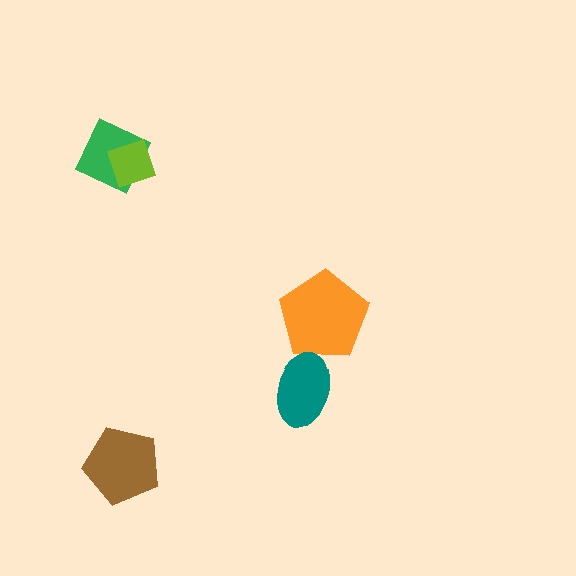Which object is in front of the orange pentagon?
The teal ellipse is in front of the orange pentagon.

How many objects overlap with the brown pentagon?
0 objects overlap with the brown pentagon.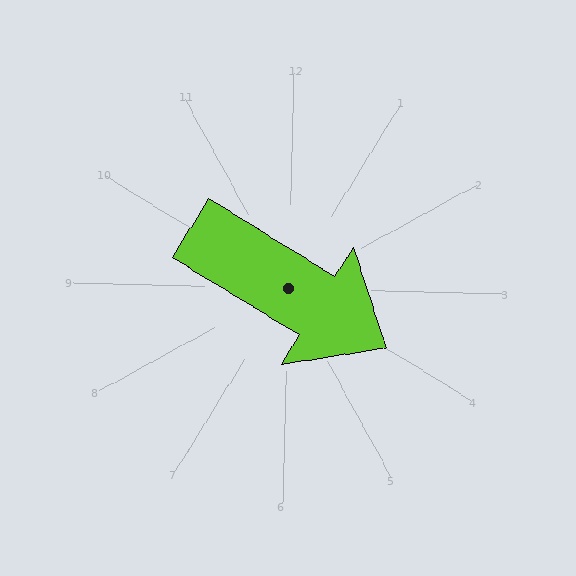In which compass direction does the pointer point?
Southeast.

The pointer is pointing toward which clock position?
Roughly 4 o'clock.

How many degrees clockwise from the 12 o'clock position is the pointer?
Approximately 120 degrees.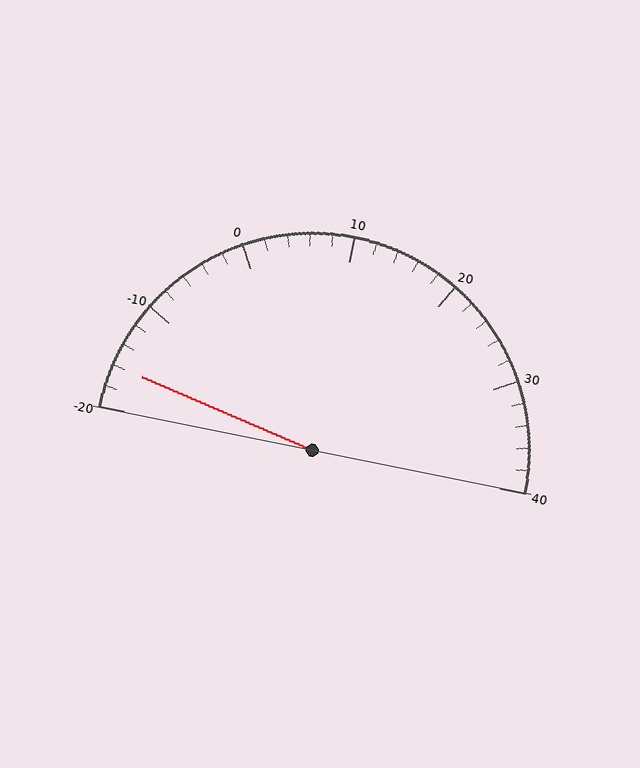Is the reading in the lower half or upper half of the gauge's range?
The reading is in the lower half of the range (-20 to 40).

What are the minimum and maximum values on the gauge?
The gauge ranges from -20 to 40.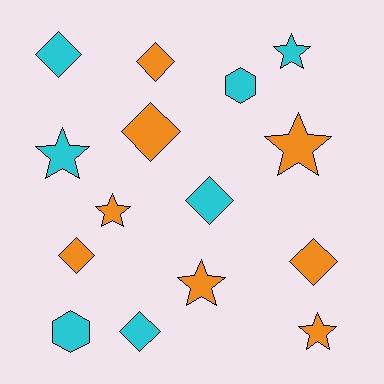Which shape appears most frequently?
Diamond, with 7 objects.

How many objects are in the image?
There are 15 objects.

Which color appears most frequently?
Orange, with 8 objects.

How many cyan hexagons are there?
There are 2 cyan hexagons.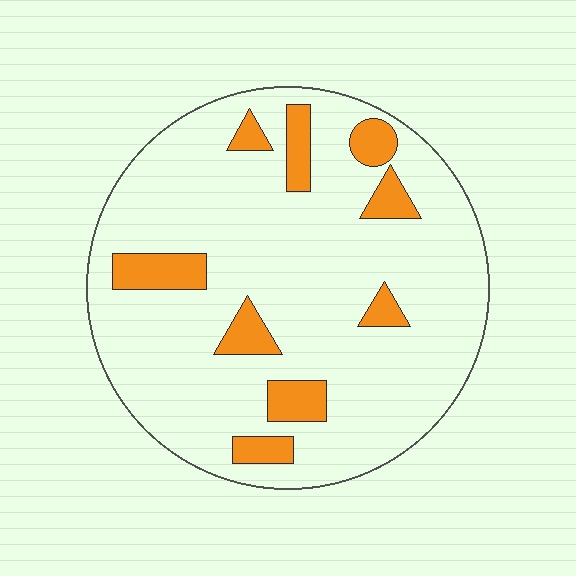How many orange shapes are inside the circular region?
9.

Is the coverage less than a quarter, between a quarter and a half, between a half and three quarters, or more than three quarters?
Less than a quarter.